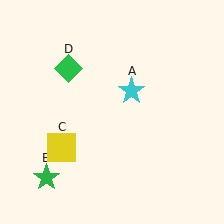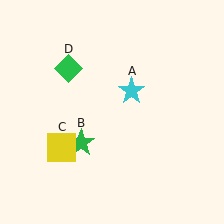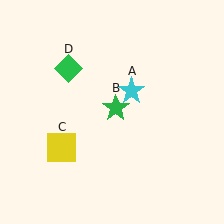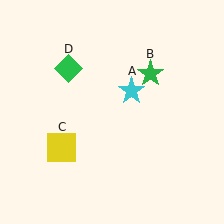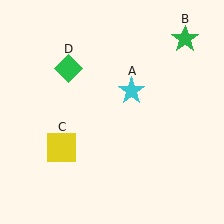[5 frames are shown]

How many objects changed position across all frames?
1 object changed position: green star (object B).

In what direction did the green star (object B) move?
The green star (object B) moved up and to the right.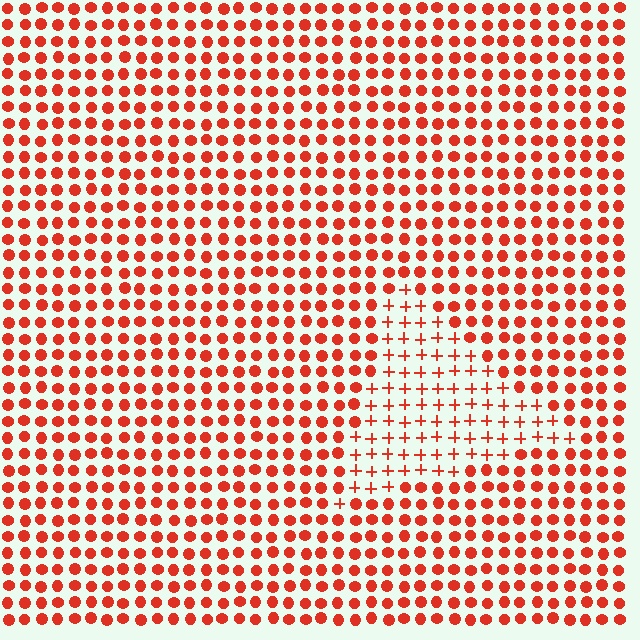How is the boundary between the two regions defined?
The boundary is defined by a change in element shape: plus signs inside vs. circles outside. All elements share the same color and spacing.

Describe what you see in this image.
The image is filled with small red elements arranged in a uniform grid. A triangle-shaped region contains plus signs, while the surrounding area contains circles. The boundary is defined purely by the change in element shape.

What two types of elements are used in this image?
The image uses plus signs inside the triangle region and circles outside it.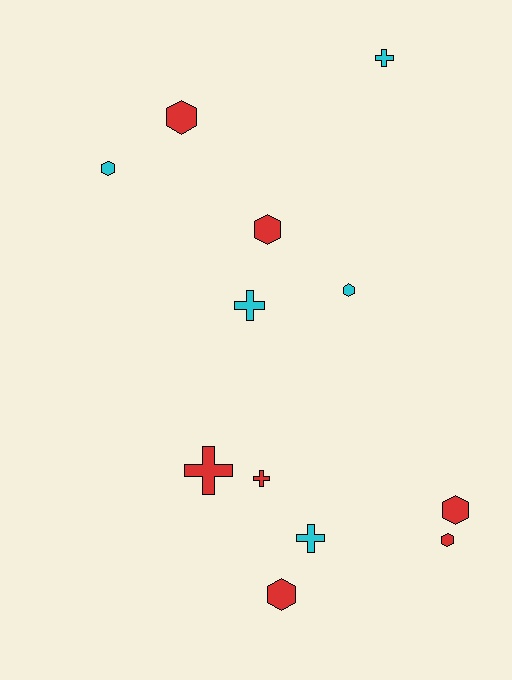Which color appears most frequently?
Red, with 7 objects.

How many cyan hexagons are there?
There are 2 cyan hexagons.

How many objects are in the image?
There are 12 objects.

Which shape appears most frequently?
Hexagon, with 7 objects.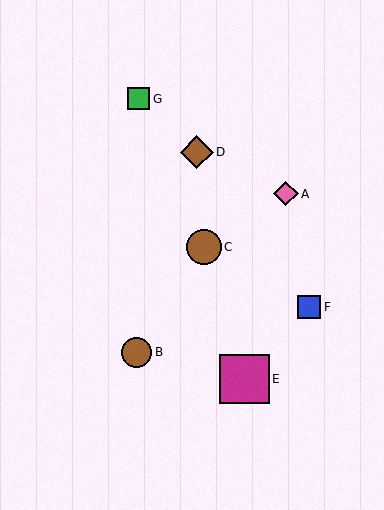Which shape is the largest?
The magenta square (labeled E) is the largest.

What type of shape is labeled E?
Shape E is a magenta square.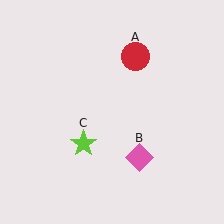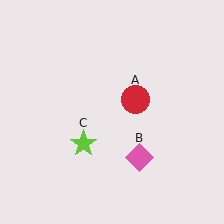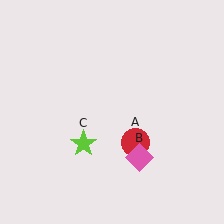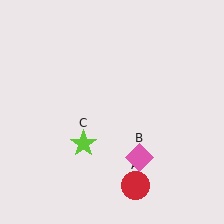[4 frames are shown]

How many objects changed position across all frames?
1 object changed position: red circle (object A).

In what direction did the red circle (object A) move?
The red circle (object A) moved down.